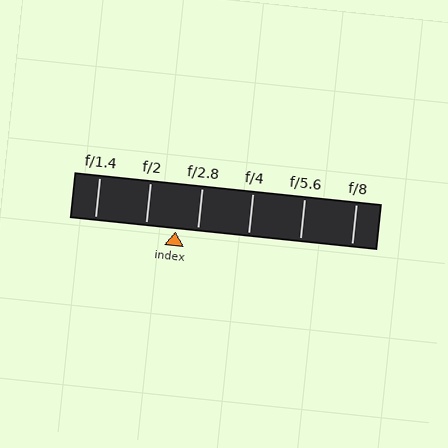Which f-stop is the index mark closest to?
The index mark is closest to f/2.8.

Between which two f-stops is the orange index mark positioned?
The index mark is between f/2 and f/2.8.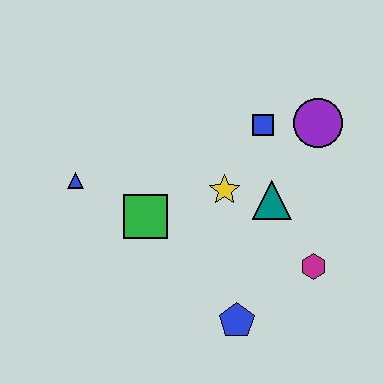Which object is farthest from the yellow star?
The blue triangle is farthest from the yellow star.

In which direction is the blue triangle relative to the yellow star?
The blue triangle is to the left of the yellow star.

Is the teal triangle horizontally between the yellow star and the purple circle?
Yes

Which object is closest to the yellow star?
The teal triangle is closest to the yellow star.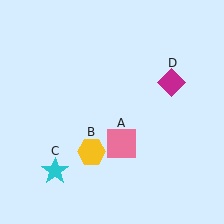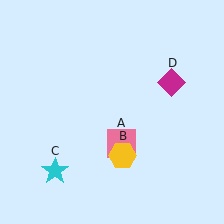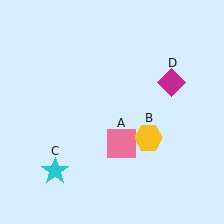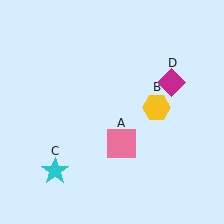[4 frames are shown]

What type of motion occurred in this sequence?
The yellow hexagon (object B) rotated counterclockwise around the center of the scene.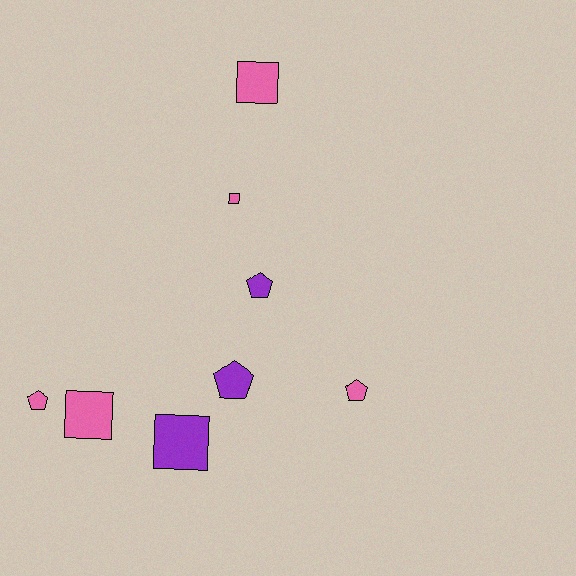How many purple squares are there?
There is 1 purple square.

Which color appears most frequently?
Pink, with 5 objects.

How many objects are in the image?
There are 8 objects.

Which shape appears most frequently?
Pentagon, with 4 objects.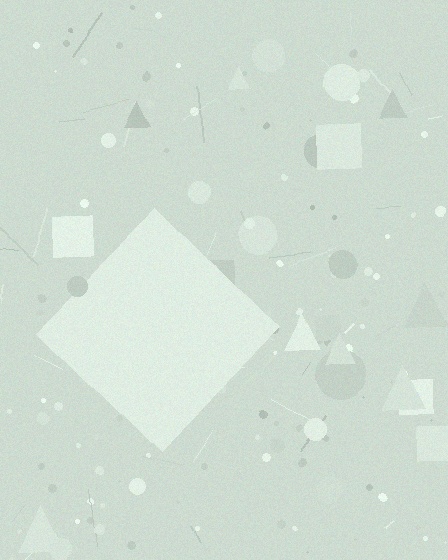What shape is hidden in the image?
A diamond is hidden in the image.